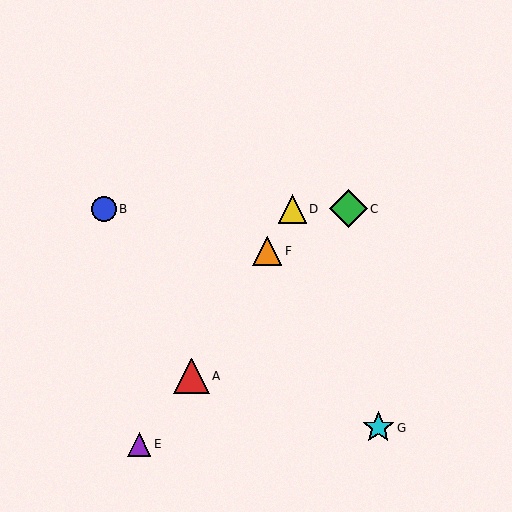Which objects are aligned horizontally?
Objects B, C, D are aligned horizontally.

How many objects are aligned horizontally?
3 objects (B, C, D) are aligned horizontally.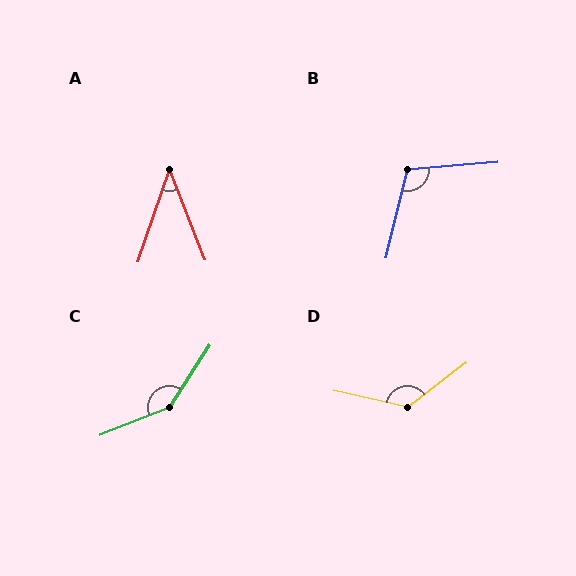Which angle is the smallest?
A, at approximately 40 degrees.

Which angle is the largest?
C, at approximately 144 degrees.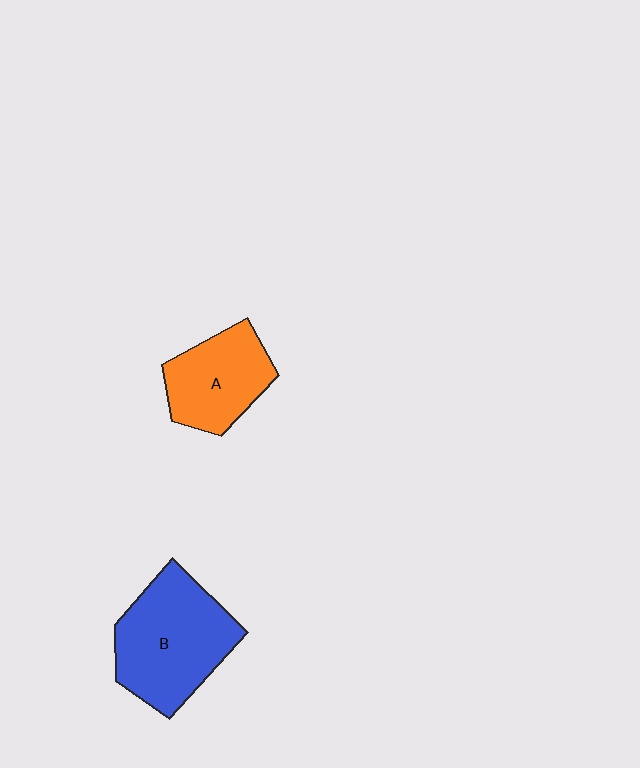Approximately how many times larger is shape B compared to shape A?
Approximately 1.5 times.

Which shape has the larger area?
Shape B (blue).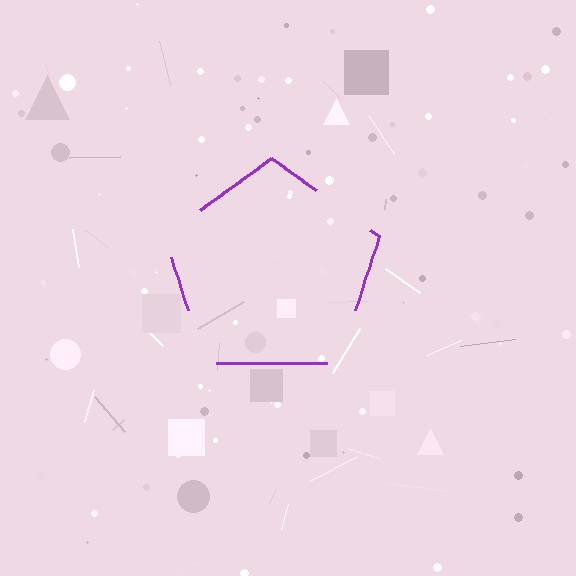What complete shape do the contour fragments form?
The contour fragments form a pentagon.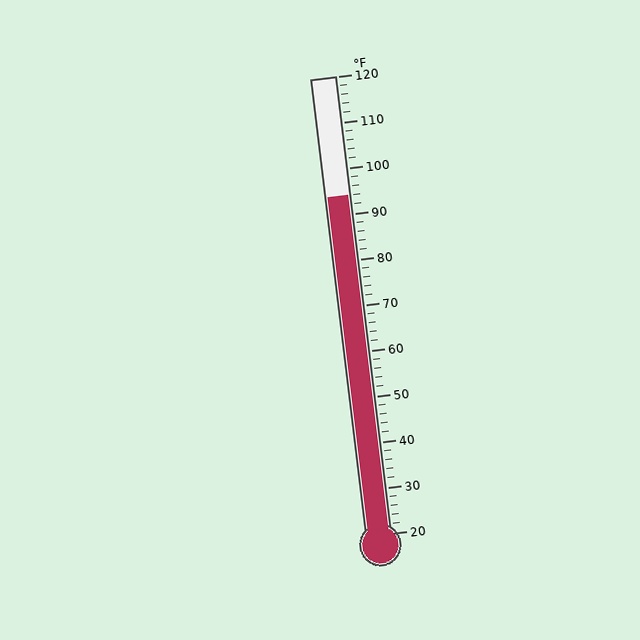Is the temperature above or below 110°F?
The temperature is below 110°F.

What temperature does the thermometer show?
The thermometer shows approximately 94°F.